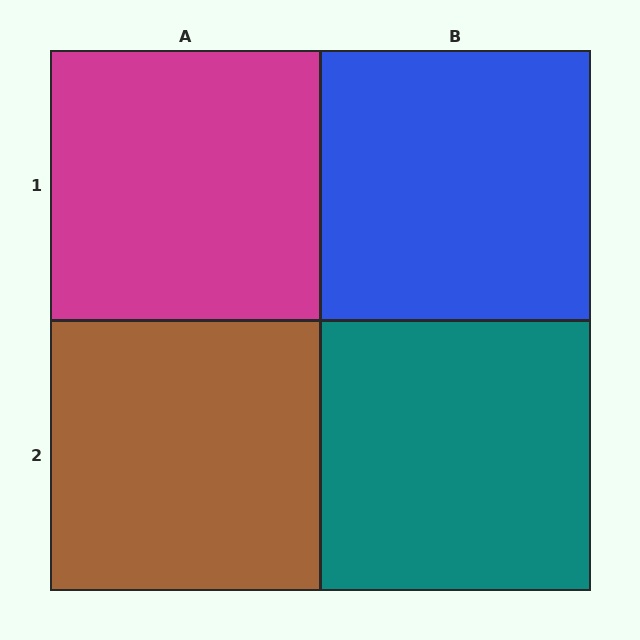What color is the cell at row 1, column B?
Blue.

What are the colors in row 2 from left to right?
Brown, teal.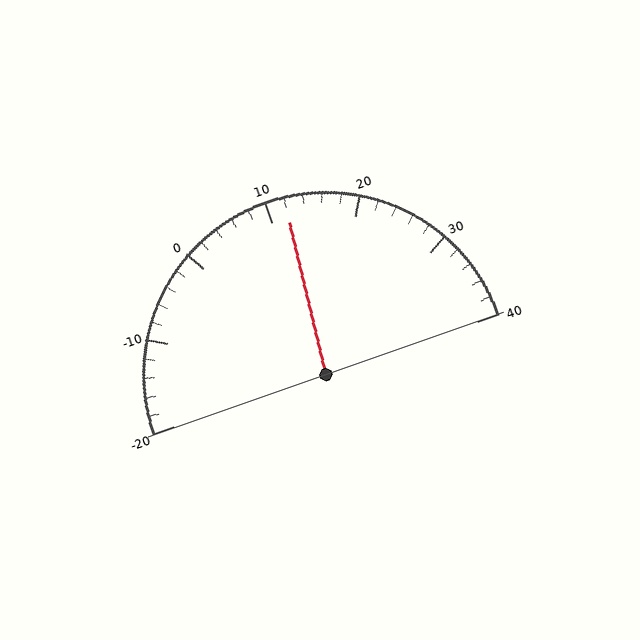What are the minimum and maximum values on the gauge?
The gauge ranges from -20 to 40.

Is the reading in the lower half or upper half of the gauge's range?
The reading is in the upper half of the range (-20 to 40).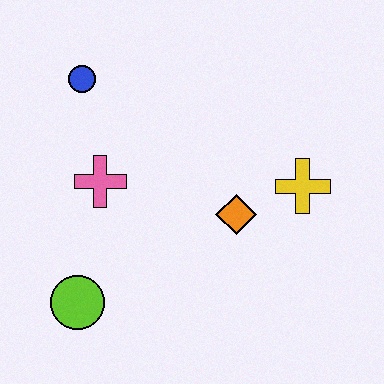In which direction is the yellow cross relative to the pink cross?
The yellow cross is to the right of the pink cross.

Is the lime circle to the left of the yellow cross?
Yes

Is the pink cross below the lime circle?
No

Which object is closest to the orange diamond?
The yellow cross is closest to the orange diamond.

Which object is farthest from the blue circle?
The yellow cross is farthest from the blue circle.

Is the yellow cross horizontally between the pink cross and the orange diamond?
No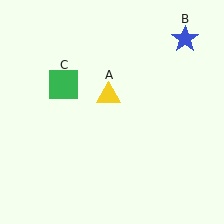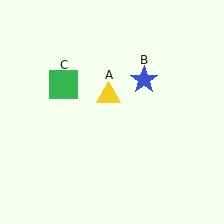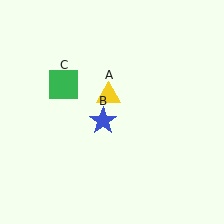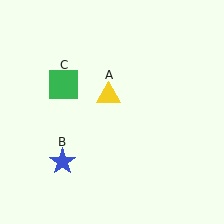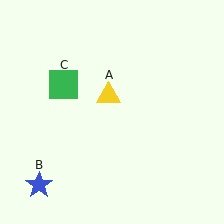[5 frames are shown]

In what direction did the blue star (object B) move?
The blue star (object B) moved down and to the left.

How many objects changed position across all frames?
1 object changed position: blue star (object B).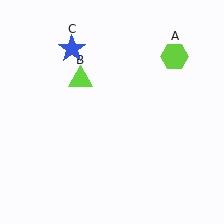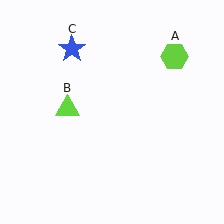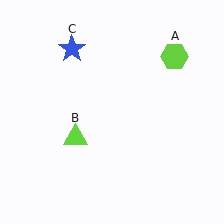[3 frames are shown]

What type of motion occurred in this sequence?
The lime triangle (object B) rotated counterclockwise around the center of the scene.